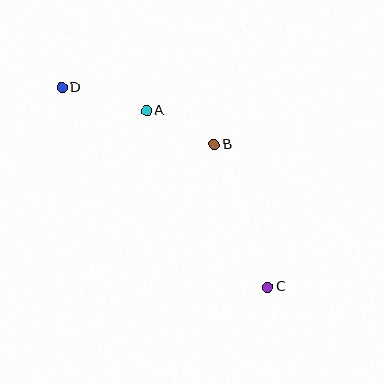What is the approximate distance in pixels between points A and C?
The distance between A and C is approximately 214 pixels.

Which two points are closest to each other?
Points A and B are closest to each other.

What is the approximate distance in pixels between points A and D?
The distance between A and D is approximately 88 pixels.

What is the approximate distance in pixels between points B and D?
The distance between B and D is approximately 163 pixels.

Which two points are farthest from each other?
Points C and D are farthest from each other.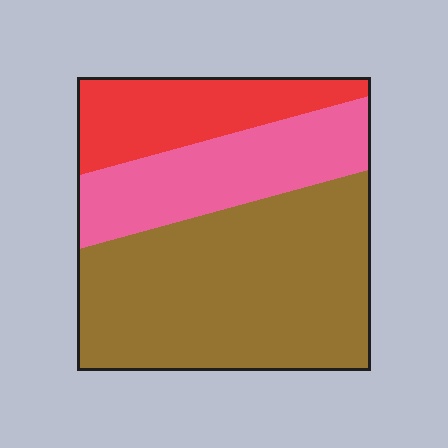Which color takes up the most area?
Brown, at roughly 55%.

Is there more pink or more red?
Pink.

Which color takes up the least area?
Red, at roughly 20%.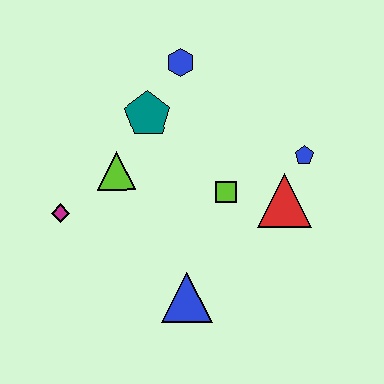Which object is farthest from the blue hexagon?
The blue triangle is farthest from the blue hexagon.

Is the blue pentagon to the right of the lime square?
Yes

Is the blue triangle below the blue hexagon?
Yes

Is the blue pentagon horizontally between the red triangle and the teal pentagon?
No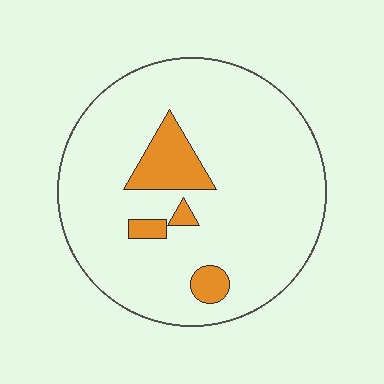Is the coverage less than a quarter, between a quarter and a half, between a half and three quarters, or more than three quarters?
Less than a quarter.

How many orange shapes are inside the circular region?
4.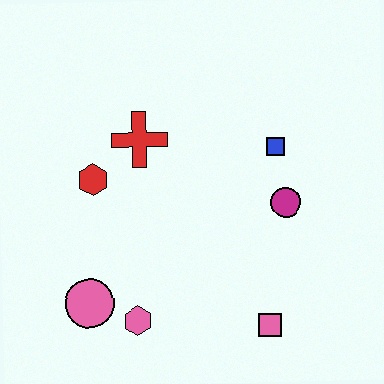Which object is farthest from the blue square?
The pink circle is farthest from the blue square.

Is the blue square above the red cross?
No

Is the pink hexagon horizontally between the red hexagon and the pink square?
Yes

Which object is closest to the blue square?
The magenta circle is closest to the blue square.